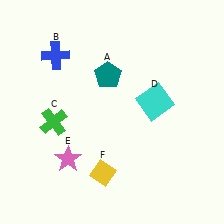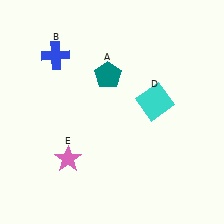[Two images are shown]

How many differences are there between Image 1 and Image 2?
There are 2 differences between the two images.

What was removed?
The yellow diamond (F), the green cross (C) were removed in Image 2.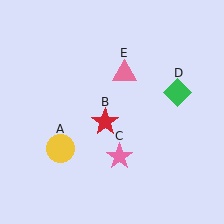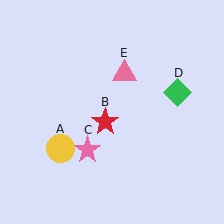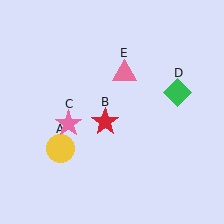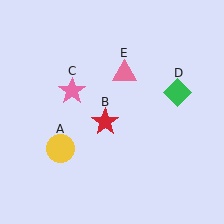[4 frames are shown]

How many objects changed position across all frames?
1 object changed position: pink star (object C).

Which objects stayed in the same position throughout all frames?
Yellow circle (object A) and red star (object B) and green diamond (object D) and pink triangle (object E) remained stationary.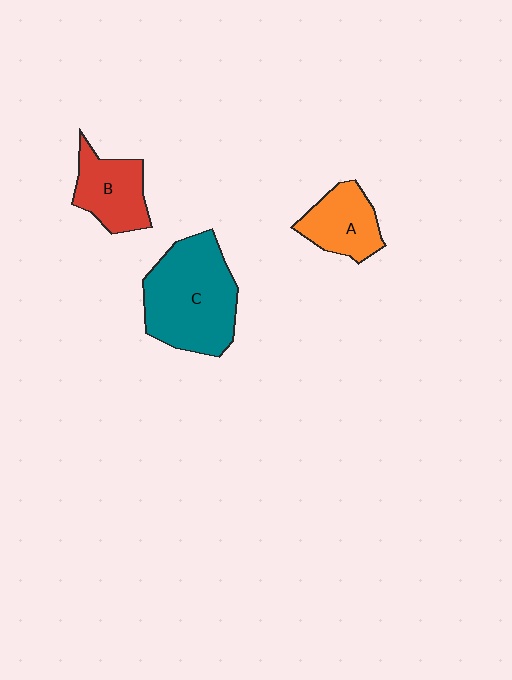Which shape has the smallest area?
Shape A (orange).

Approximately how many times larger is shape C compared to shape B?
Approximately 1.9 times.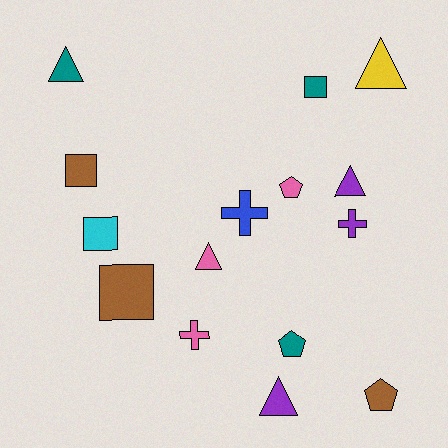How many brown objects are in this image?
There are 3 brown objects.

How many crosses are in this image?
There are 3 crosses.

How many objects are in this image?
There are 15 objects.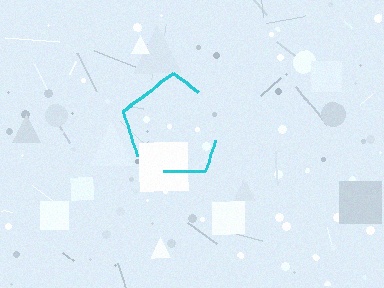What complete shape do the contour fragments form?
The contour fragments form a pentagon.